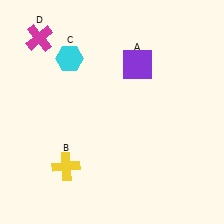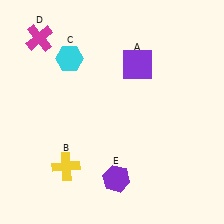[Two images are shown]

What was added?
A purple hexagon (E) was added in Image 2.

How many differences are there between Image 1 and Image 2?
There is 1 difference between the two images.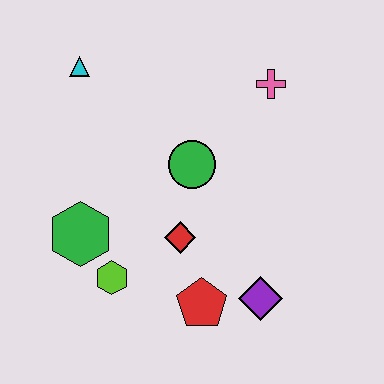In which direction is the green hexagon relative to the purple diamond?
The green hexagon is to the left of the purple diamond.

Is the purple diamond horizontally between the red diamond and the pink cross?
Yes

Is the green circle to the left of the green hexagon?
No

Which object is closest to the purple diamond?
The red pentagon is closest to the purple diamond.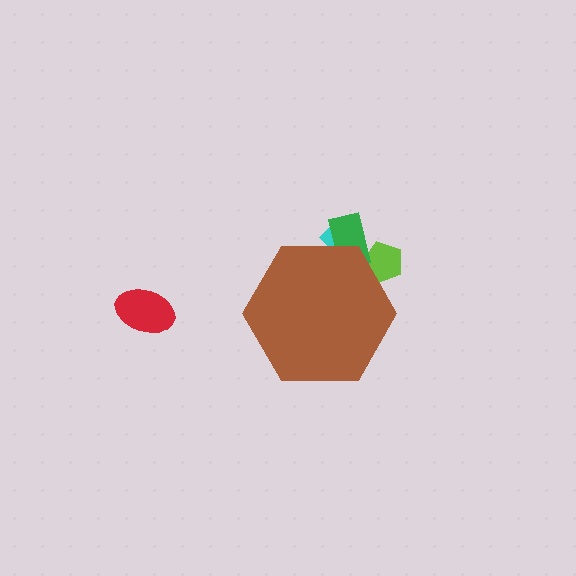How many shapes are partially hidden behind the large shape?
3 shapes are partially hidden.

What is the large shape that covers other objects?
A brown hexagon.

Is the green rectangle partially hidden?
Yes, the green rectangle is partially hidden behind the brown hexagon.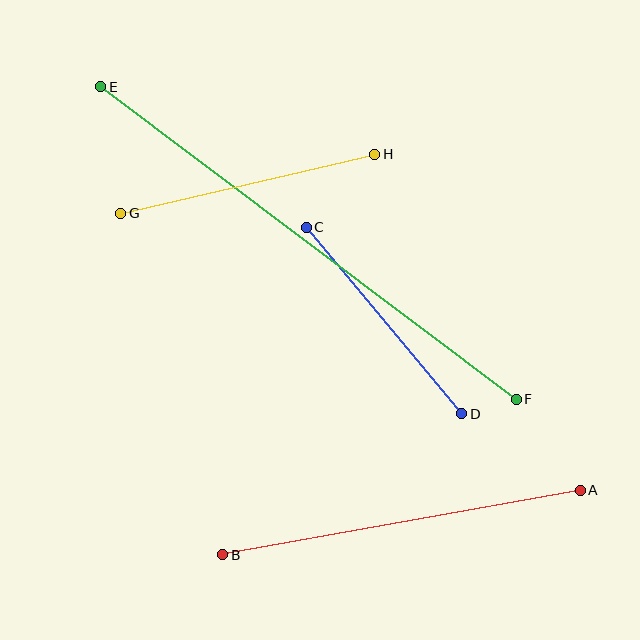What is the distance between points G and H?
The distance is approximately 260 pixels.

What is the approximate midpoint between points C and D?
The midpoint is at approximately (384, 321) pixels.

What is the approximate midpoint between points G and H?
The midpoint is at approximately (248, 184) pixels.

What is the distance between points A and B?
The distance is approximately 363 pixels.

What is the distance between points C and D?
The distance is approximately 243 pixels.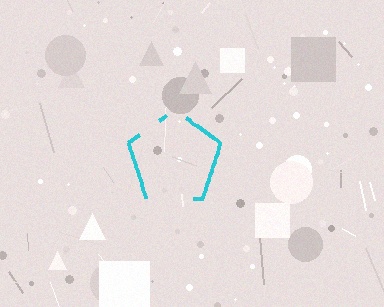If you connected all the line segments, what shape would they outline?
They would outline a pentagon.